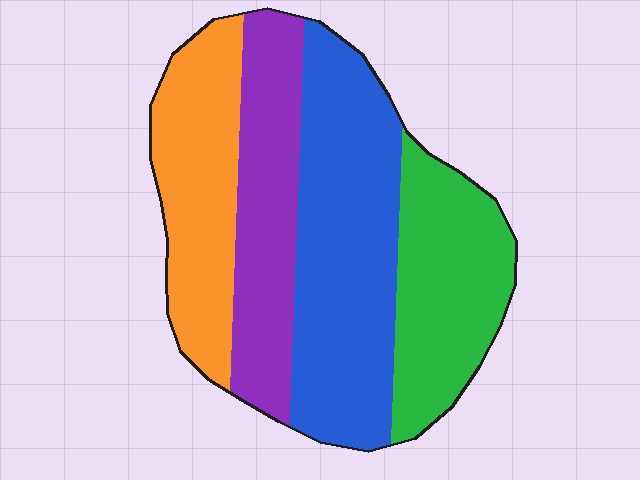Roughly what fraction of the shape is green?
Green covers around 20% of the shape.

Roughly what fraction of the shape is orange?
Orange covers about 20% of the shape.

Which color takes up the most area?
Blue, at roughly 35%.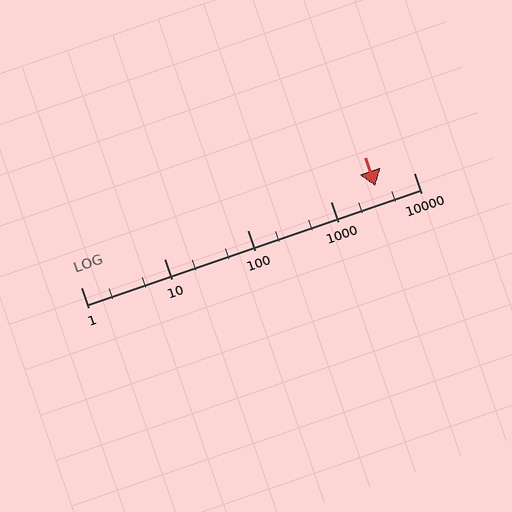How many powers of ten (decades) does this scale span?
The scale spans 4 decades, from 1 to 10000.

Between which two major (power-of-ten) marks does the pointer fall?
The pointer is between 1000 and 10000.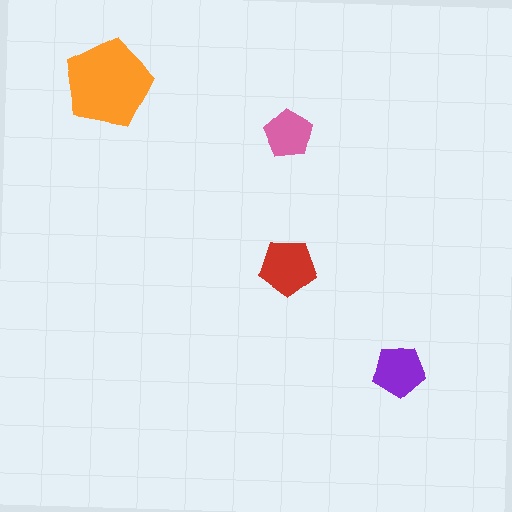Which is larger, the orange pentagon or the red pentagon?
The orange one.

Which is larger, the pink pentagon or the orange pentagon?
The orange one.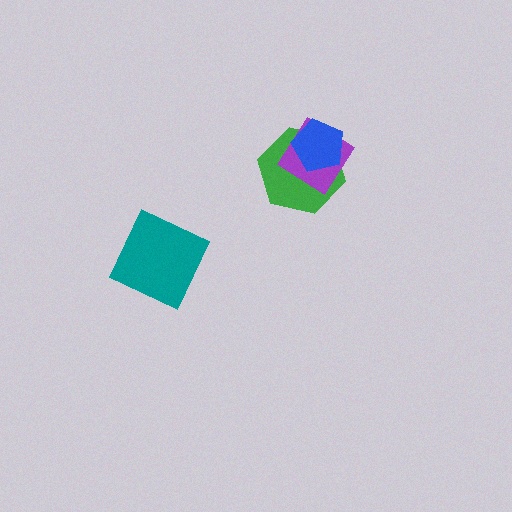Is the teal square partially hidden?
No, no other shape covers it.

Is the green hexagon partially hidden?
Yes, it is partially covered by another shape.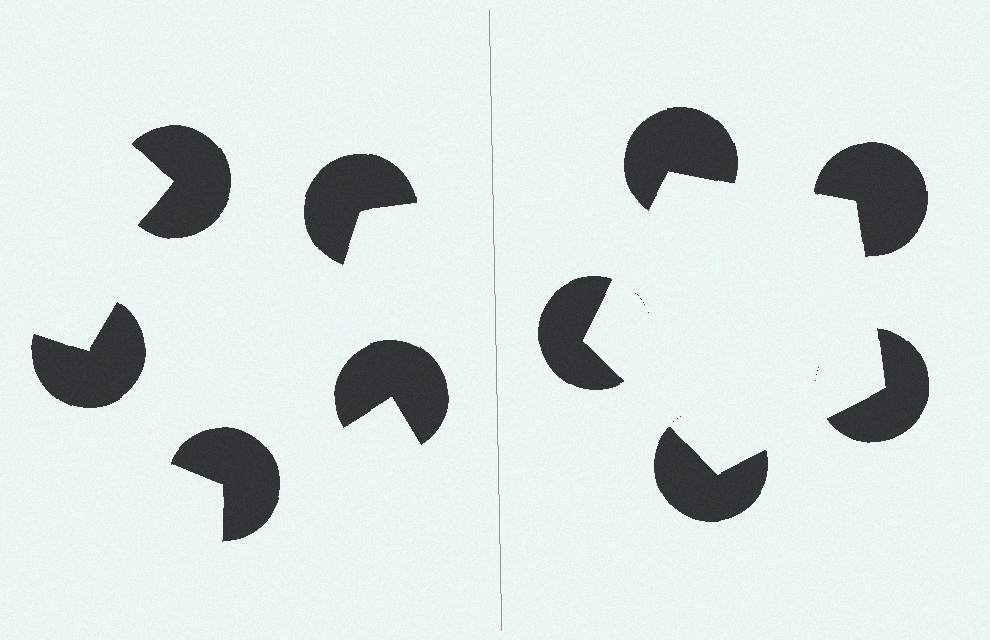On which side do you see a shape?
An illusory pentagon appears on the right side. On the left side the wedge cuts are rotated, so no coherent shape forms.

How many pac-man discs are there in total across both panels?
10 — 5 on each side.